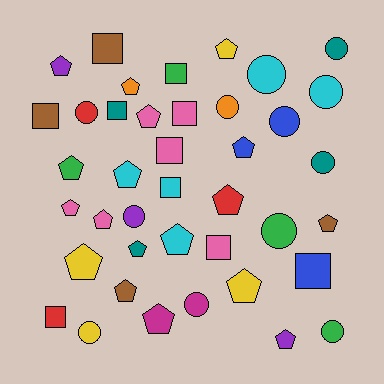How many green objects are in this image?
There are 4 green objects.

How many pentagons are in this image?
There are 18 pentagons.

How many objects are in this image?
There are 40 objects.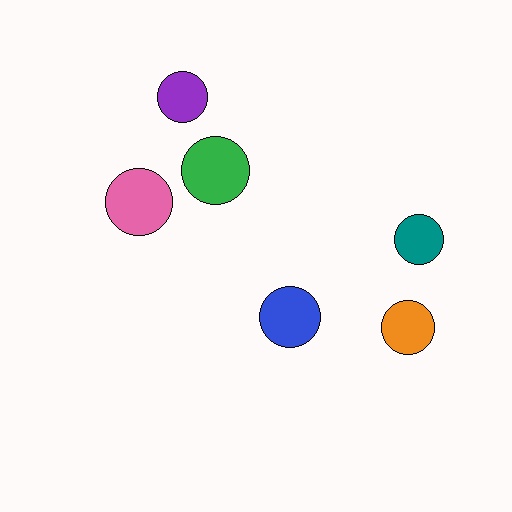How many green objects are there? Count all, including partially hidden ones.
There is 1 green object.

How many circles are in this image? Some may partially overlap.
There are 6 circles.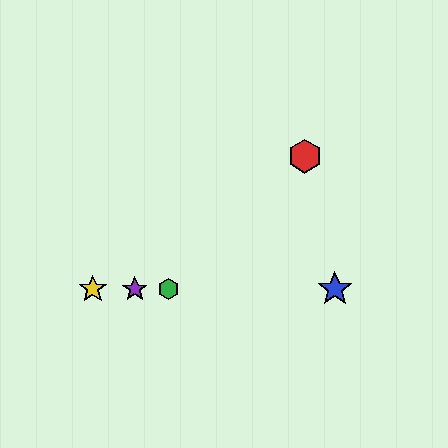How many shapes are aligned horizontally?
4 shapes (the blue star, the green hexagon, the yellow star, the purple star) are aligned horizontally.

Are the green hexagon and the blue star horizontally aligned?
Yes, both are at y≈289.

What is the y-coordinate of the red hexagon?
The red hexagon is at y≈156.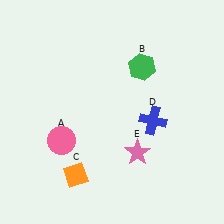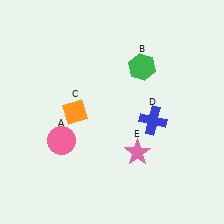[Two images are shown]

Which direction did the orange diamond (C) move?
The orange diamond (C) moved up.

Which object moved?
The orange diamond (C) moved up.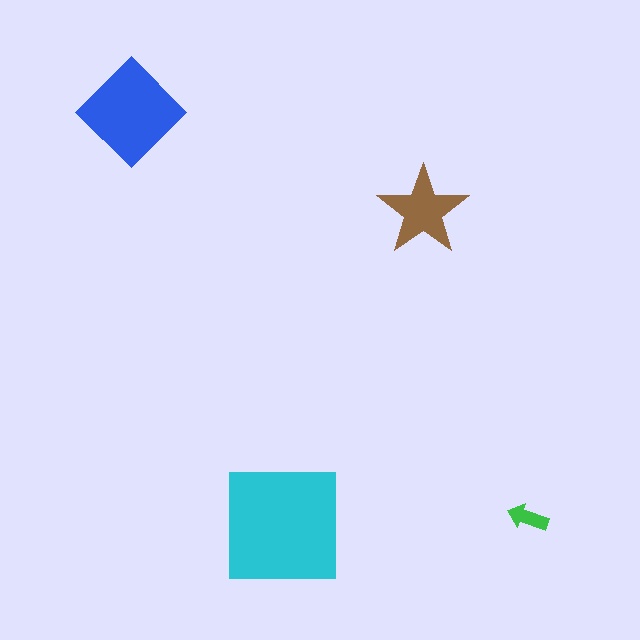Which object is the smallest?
The green arrow.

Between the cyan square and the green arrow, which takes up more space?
The cyan square.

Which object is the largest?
The cyan square.